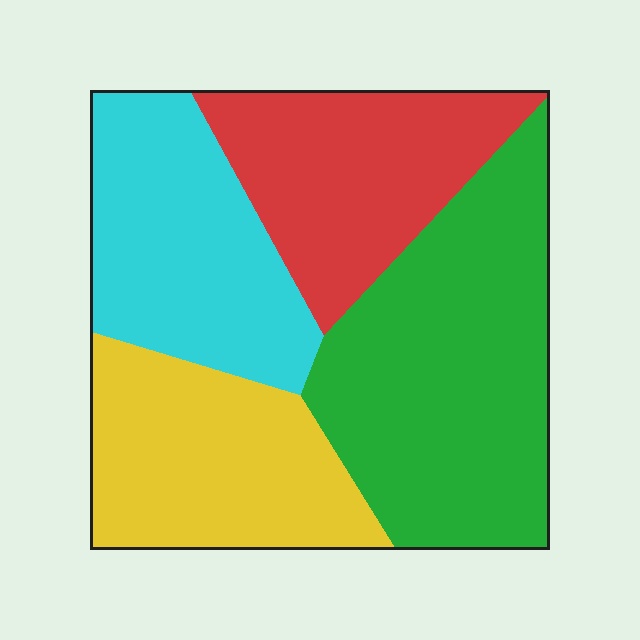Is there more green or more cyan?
Green.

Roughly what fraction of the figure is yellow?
Yellow takes up less than a quarter of the figure.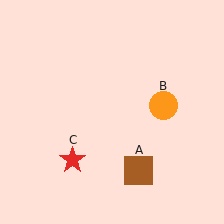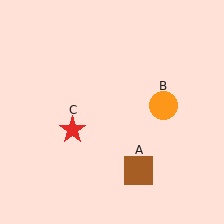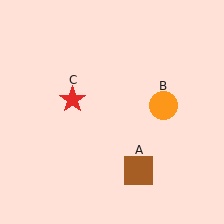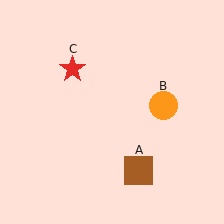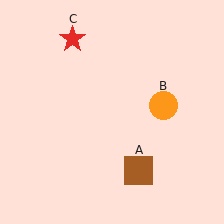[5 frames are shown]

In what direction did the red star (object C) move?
The red star (object C) moved up.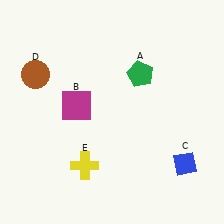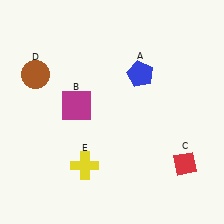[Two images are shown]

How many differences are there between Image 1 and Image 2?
There are 2 differences between the two images.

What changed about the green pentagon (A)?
In Image 1, A is green. In Image 2, it changed to blue.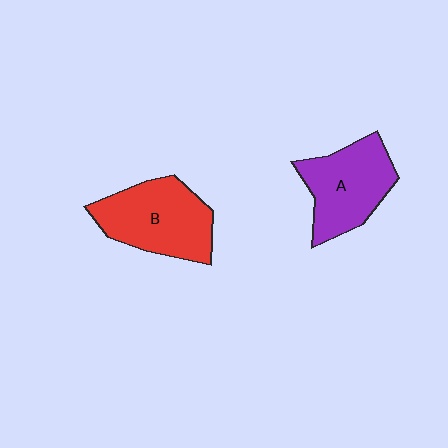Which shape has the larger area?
Shape B (red).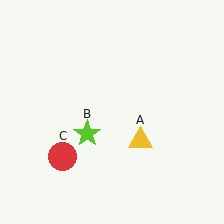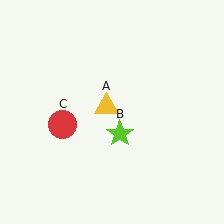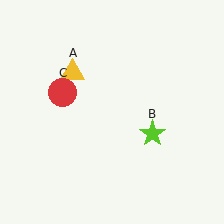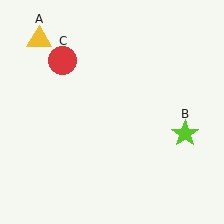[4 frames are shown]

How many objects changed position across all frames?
3 objects changed position: yellow triangle (object A), lime star (object B), red circle (object C).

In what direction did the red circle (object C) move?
The red circle (object C) moved up.